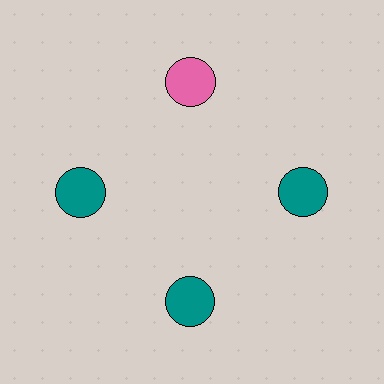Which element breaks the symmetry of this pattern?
The pink circle at roughly the 12 o'clock position breaks the symmetry. All other shapes are teal circles.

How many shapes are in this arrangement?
There are 4 shapes arranged in a ring pattern.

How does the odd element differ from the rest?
It has a different color: pink instead of teal.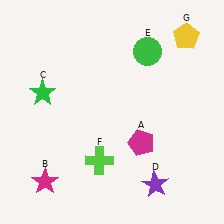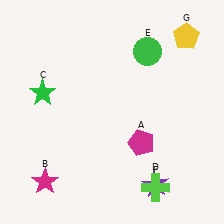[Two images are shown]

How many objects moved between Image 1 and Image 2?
1 object moved between the two images.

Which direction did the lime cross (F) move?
The lime cross (F) moved right.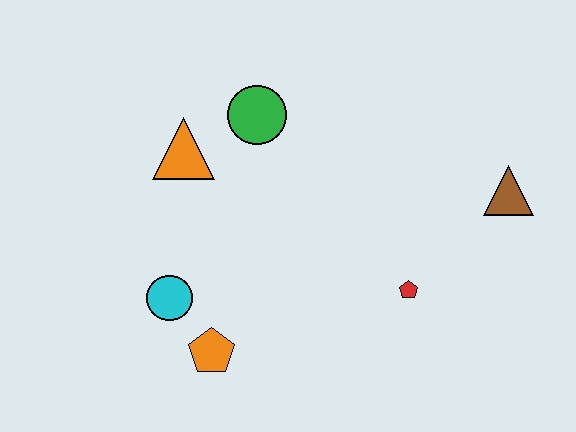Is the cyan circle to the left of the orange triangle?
Yes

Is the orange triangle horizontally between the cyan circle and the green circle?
Yes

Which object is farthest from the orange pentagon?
The brown triangle is farthest from the orange pentagon.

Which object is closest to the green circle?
The orange triangle is closest to the green circle.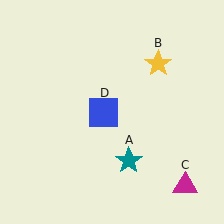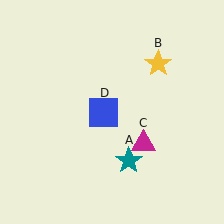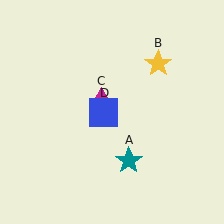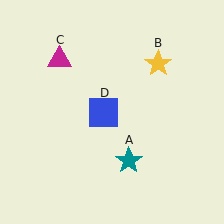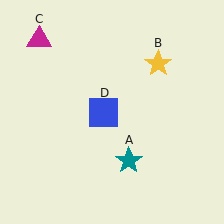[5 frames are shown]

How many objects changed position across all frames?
1 object changed position: magenta triangle (object C).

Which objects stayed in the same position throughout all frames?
Teal star (object A) and yellow star (object B) and blue square (object D) remained stationary.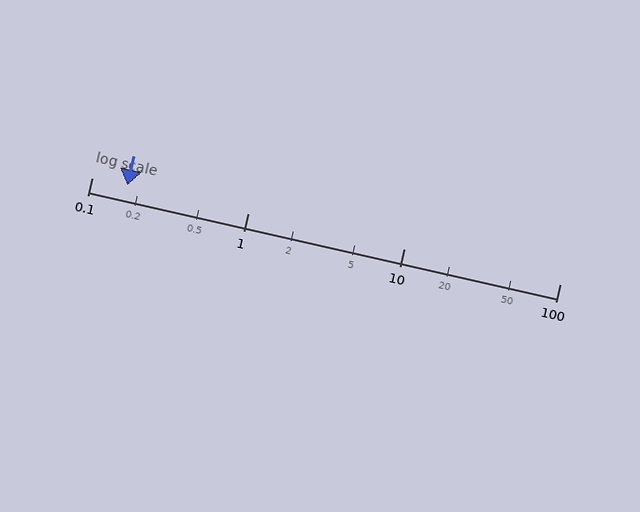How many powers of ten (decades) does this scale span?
The scale spans 3 decades, from 0.1 to 100.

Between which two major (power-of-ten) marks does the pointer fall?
The pointer is between 0.1 and 1.